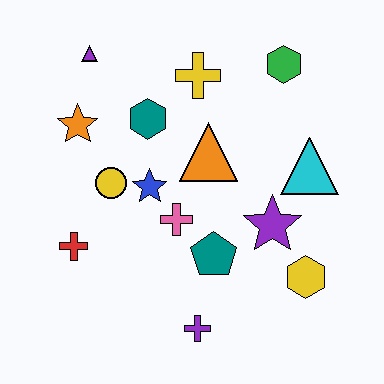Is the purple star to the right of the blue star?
Yes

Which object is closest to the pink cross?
The blue star is closest to the pink cross.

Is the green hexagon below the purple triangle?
Yes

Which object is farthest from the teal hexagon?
The yellow hexagon is farthest from the teal hexagon.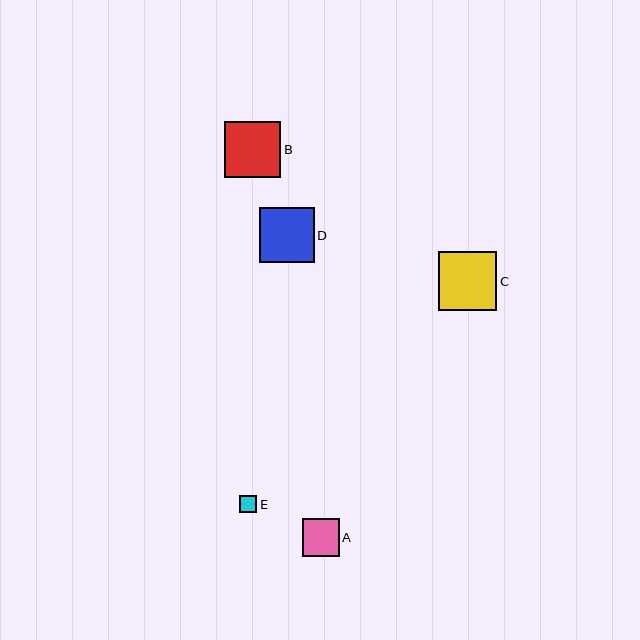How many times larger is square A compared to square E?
Square A is approximately 2.2 times the size of square E.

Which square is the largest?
Square C is the largest with a size of approximately 59 pixels.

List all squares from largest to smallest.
From largest to smallest: C, B, D, A, E.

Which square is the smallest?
Square E is the smallest with a size of approximately 17 pixels.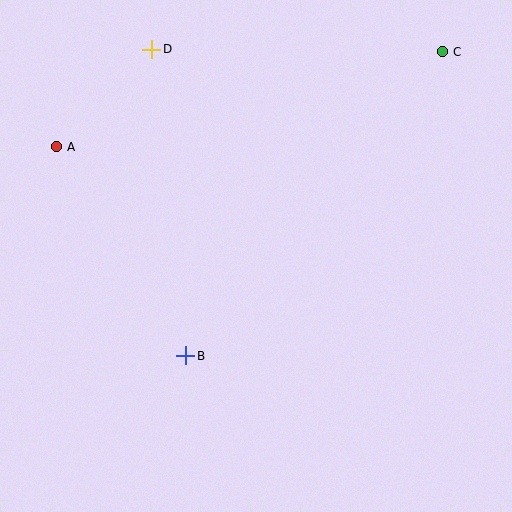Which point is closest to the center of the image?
Point B at (186, 356) is closest to the center.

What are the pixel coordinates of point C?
Point C is at (442, 52).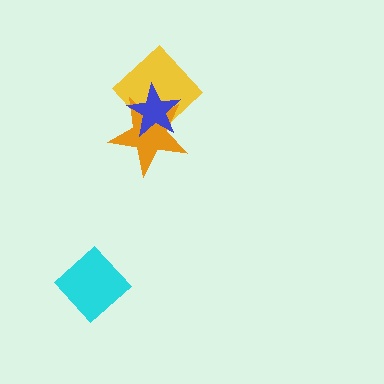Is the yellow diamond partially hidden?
Yes, it is partially covered by another shape.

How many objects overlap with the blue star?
2 objects overlap with the blue star.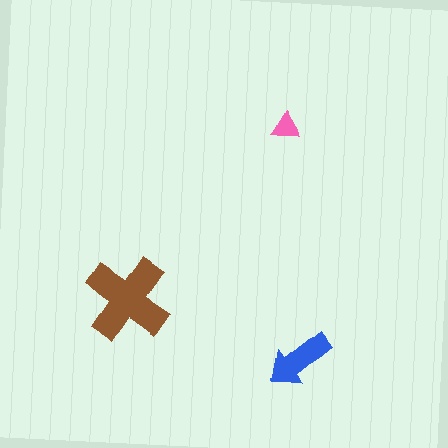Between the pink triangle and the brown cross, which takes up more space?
The brown cross.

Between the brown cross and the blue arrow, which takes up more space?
The brown cross.